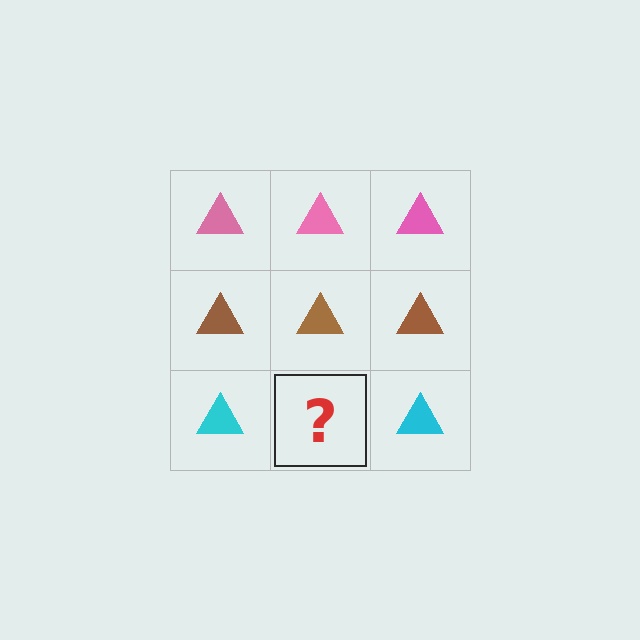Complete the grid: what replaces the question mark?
The question mark should be replaced with a cyan triangle.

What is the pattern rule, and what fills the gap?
The rule is that each row has a consistent color. The gap should be filled with a cyan triangle.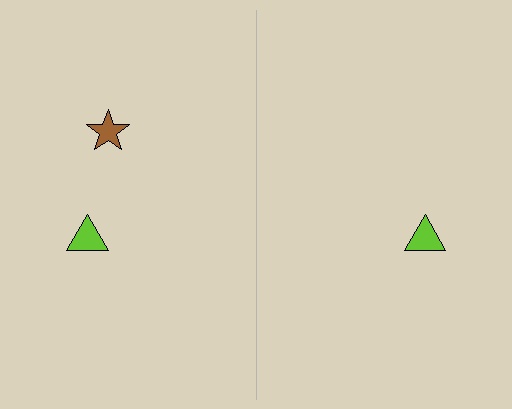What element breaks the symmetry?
A brown star is missing from the right side.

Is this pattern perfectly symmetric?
No, the pattern is not perfectly symmetric. A brown star is missing from the right side.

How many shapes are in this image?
There are 3 shapes in this image.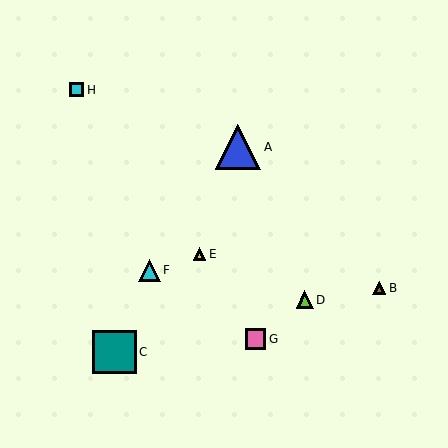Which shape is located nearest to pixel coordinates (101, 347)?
The teal square (labeled C) at (115, 352) is nearest to that location.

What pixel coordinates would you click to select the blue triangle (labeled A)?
Click at (238, 147) to select the blue triangle A.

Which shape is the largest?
The blue triangle (labeled A) is the largest.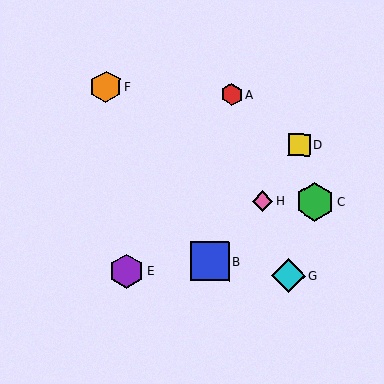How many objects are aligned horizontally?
2 objects (C, H) are aligned horizontally.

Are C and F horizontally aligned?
No, C is at y≈202 and F is at y≈87.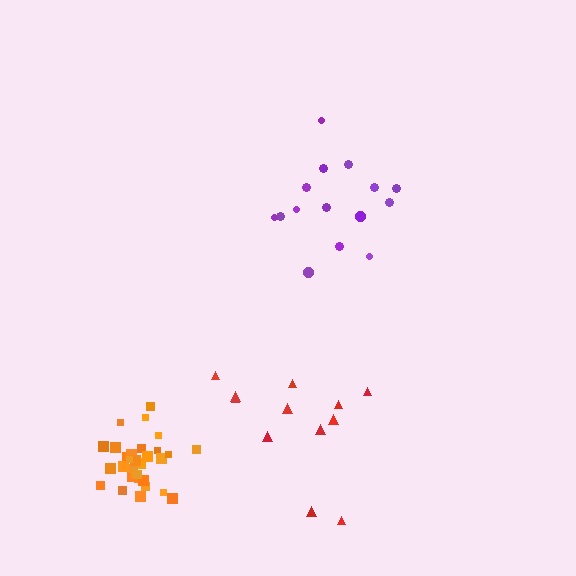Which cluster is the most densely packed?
Orange.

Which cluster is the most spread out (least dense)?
Red.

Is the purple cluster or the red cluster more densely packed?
Purple.